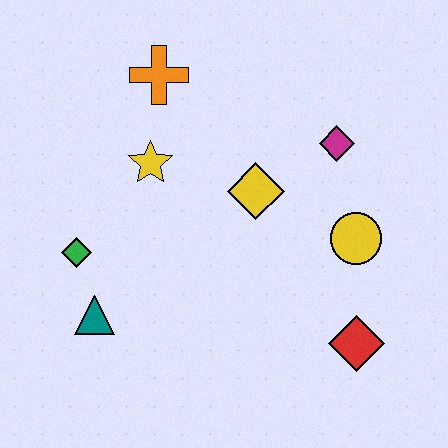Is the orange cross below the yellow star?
No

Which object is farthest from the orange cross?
The red diamond is farthest from the orange cross.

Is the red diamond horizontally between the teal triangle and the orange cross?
No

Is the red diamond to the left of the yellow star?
No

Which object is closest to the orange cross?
The yellow star is closest to the orange cross.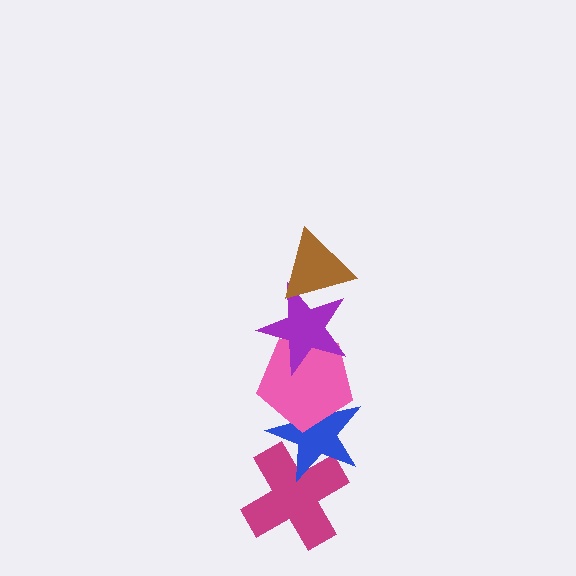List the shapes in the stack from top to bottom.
From top to bottom: the brown triangle, the purple star, the pink pentagon, the blue star, the magenta cross.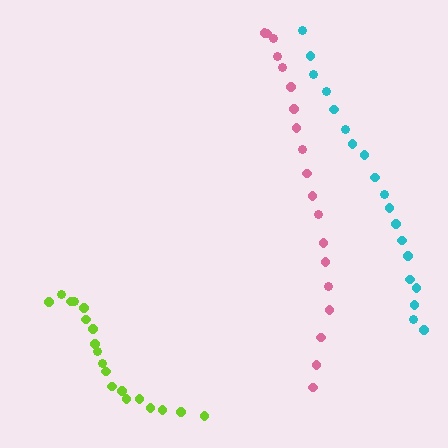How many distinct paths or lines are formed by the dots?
There are 3 distinct paths.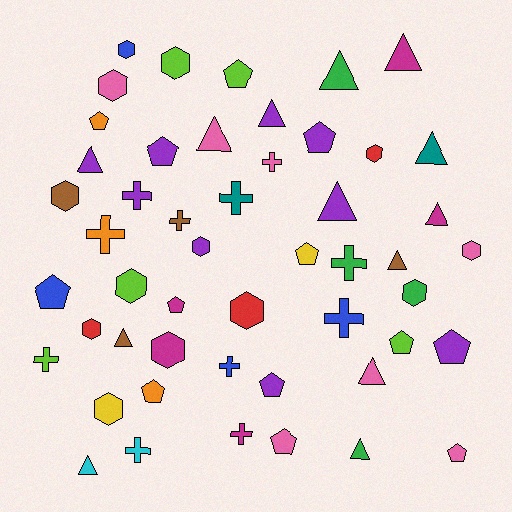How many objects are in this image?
There are 50 objects.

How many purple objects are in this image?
There are 9 purple objects.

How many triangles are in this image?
There are 13 triangles.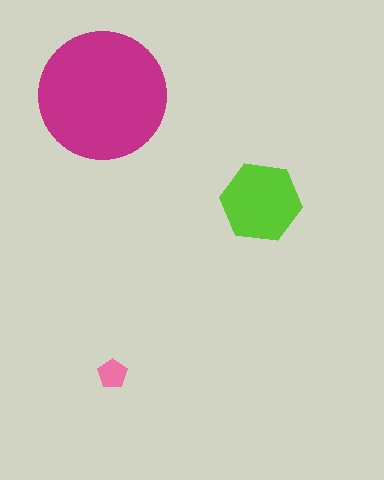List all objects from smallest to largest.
The pink pentagon, the lime hexagon, the magenta circle.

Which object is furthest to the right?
The lime hexagon is rightmost.